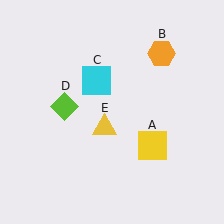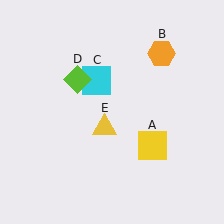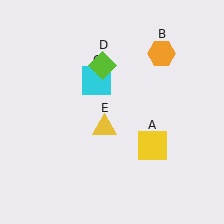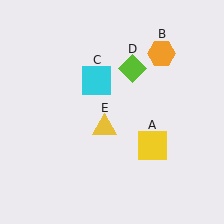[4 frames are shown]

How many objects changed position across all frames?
1 object changed position: lime diamond (object D).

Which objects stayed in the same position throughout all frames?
Yellow square (object A) and orange hexagon (object B) and cyan square (object C) and yellow triangle (object E) remained stationary.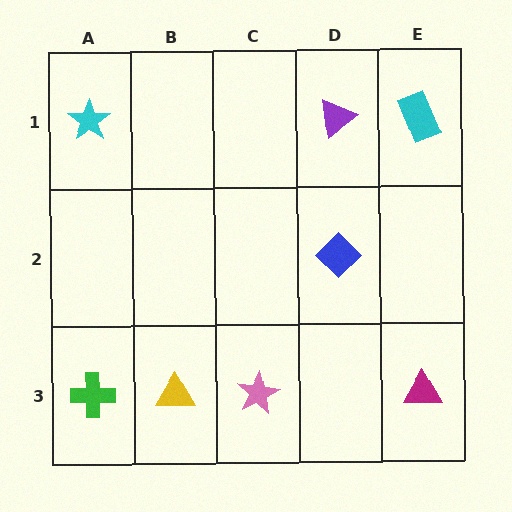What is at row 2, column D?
A blue diamond.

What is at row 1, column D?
A purple triangle.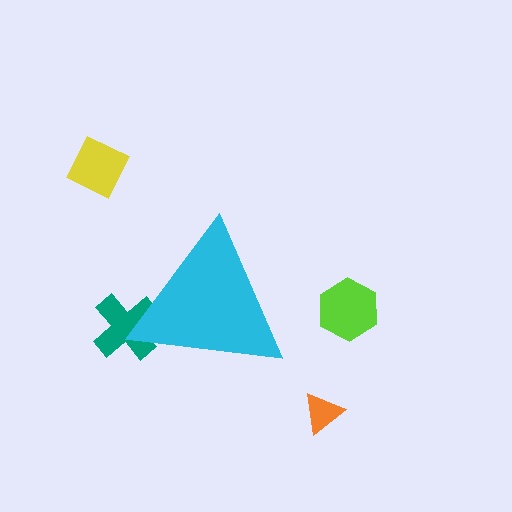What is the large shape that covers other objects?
A cyan triangle.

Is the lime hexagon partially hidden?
No, the lime hexagon is fully visible.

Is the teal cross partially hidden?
Yes, the teal cross is partially hidden behind the cyan triangle.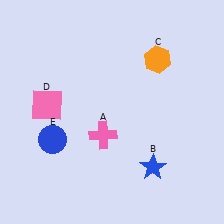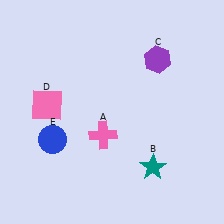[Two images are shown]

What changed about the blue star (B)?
In Image 1, B is blue. In Image 2, it changed to teal.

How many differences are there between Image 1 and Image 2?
There are 2 differences between the two images.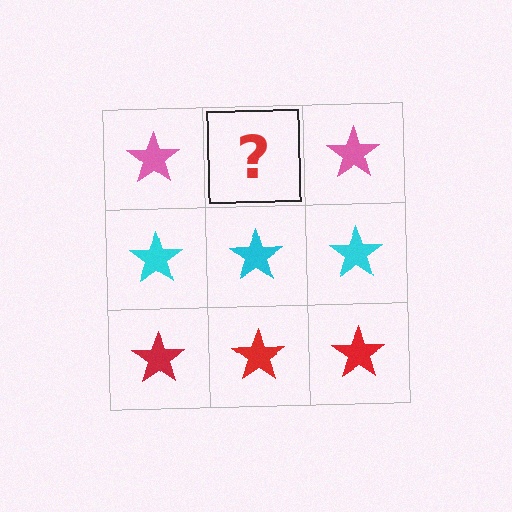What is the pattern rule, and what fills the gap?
The rule is that each row has a consistent color. The gap should be filled with a pink star.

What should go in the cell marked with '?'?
The missing cell should contain a pink star.